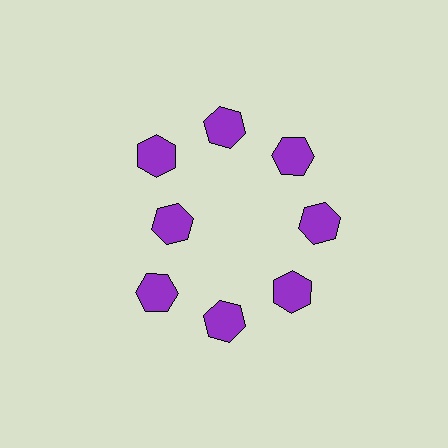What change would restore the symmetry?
The symmetry would be restored by moving it outward, back onto the ring so that all 8 hexagons sit at equal angles and equal distance from the center.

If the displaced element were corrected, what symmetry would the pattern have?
It would have 8-fold rotational symmetry — the pattern would map onto itself every 45 degrees.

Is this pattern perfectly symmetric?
No. The 8 purple hexagons are arranged in a ring, but one element near the 9 o'clock position is pulled inward toward the center, breaking the 8-fold rotational symmetry.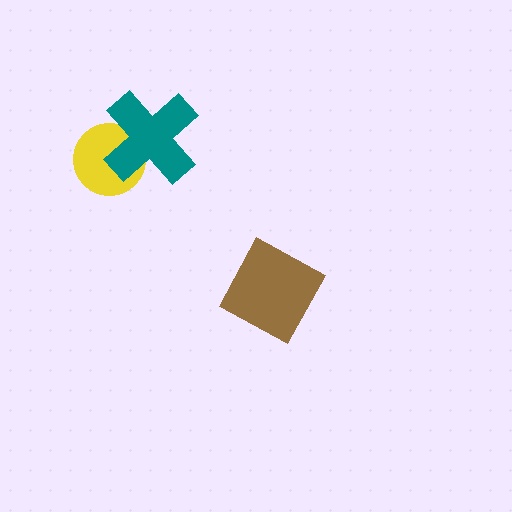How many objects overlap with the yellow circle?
1 object overlaps with the yellow circle.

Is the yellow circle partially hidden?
Yes, it is partially covered by another shape.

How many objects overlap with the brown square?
0 objects overlap with the brown square.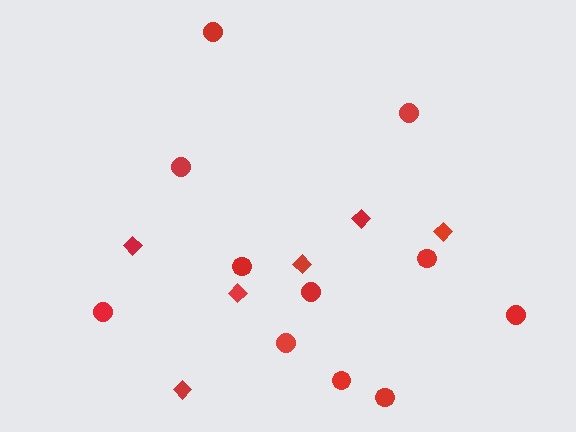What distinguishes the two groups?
There are 2 groups: one group of diamonds (6) and one group of circles (11).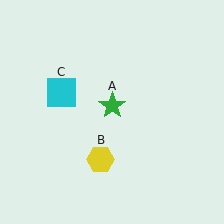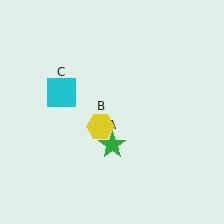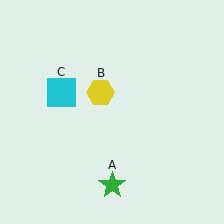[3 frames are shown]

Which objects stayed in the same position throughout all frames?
Cyan square (object C) remained stationary.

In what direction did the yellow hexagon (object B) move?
The yellow hexagon (object B) moved up.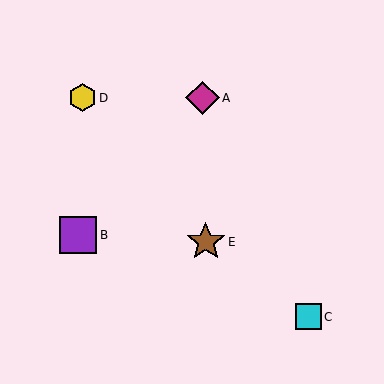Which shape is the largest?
The brown star (labeled E) is the largest.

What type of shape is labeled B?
Shape B is a purple square.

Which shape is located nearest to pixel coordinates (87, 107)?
The yellow hexagon (labeled D) at (83, 98) is nearest to that location.